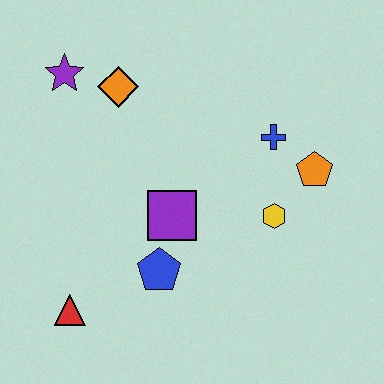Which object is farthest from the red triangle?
The orange pentagon is farthest from the red triangle.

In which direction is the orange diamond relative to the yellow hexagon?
The orange diamond is to the left of the yellow hexagon.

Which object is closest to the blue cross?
The orange pentagon is closest to the blue cross.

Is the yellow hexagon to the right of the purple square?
Yes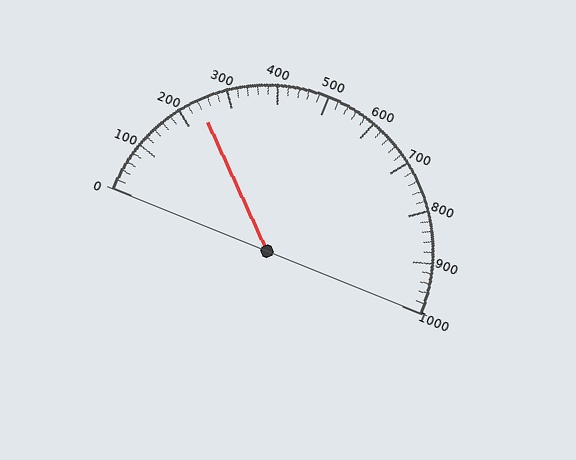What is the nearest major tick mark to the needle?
The nearest major tick mark is 200.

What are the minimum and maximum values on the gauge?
The gauge ranges from 0 to 1000.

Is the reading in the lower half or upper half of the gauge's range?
The reading is in the lower half of the range (0 to 1000).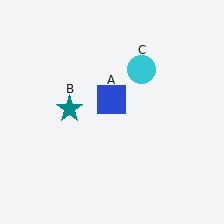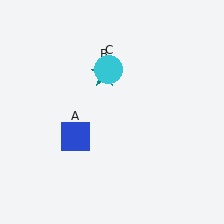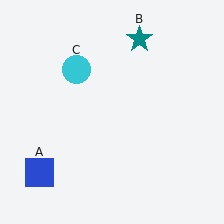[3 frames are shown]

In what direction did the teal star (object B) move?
The teal star (object B) moved up and to the right.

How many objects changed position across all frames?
3 objects changed position: blue square (object A), teal star (object B), cyan circle (object C).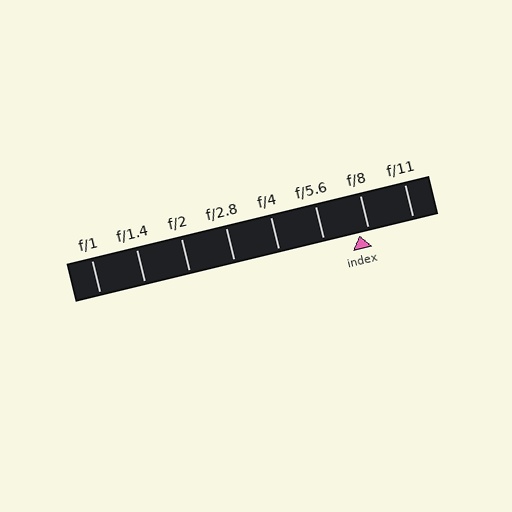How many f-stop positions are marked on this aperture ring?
There are 8 f-stop positions marked.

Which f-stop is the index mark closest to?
The index mark is closest to f/8.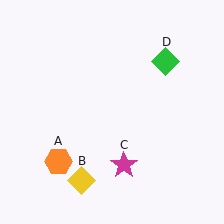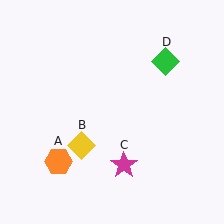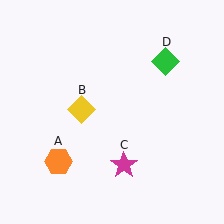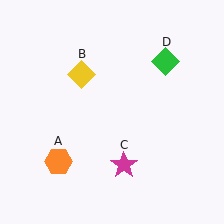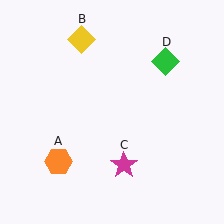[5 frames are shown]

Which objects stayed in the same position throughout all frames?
Orange hexagon (object A) and magenta star (object C) and green diamond (object D) remained stationary.